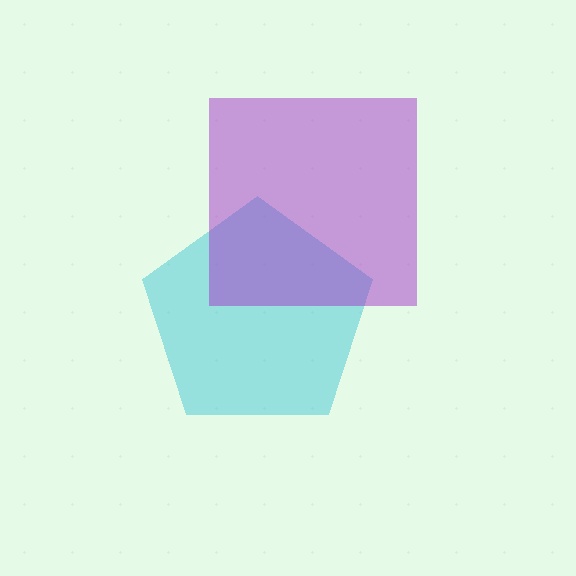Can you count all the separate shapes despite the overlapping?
Yes, there are 2 separate shapes.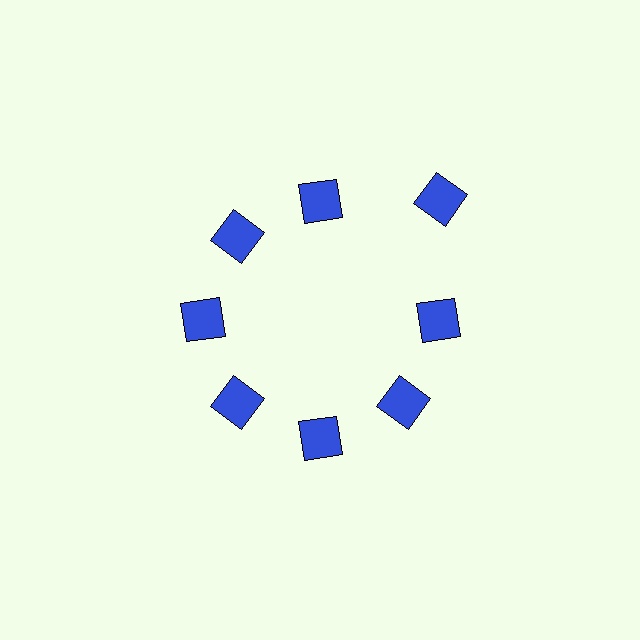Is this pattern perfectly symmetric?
No. The 8 blue squares are arranged in a ring, but one element near the 2 o'clock position is pushed outward from the center, breaking the 8-fold rotational symmetry.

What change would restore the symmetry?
The symmetry would be restored by moving it inward, back onto the ring so that all 8 squares sit at equal angles and equal distance from the center.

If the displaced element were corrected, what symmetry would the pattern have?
It would have 8-fold rotational symmetry — the pattern would map onto itself every 45 degrees.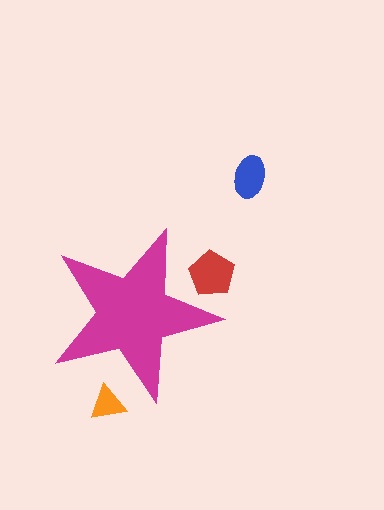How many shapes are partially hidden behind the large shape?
2 shapes are partially hidden.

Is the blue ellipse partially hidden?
No, the blue ellipse is fully visible.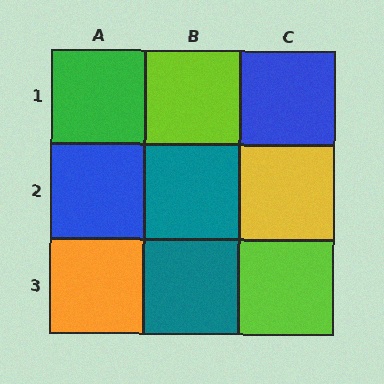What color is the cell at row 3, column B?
Teal.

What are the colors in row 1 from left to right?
Green, lime, blue.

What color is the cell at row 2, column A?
Blue.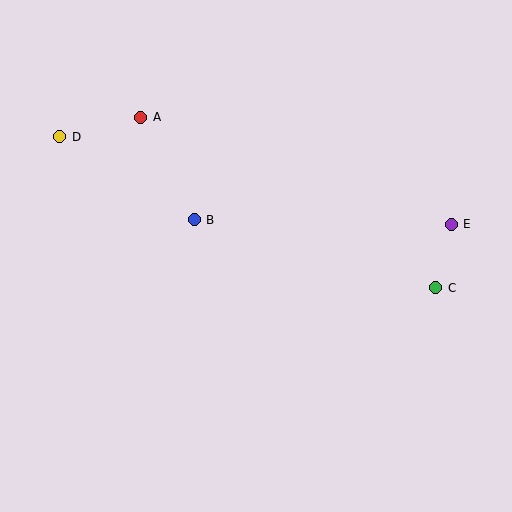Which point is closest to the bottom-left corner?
Point B is closest to the bottom-left corner.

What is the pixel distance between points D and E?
The distance between D and E is 401 pixels.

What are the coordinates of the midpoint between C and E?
The midpoint between C and E is at (443, 256).